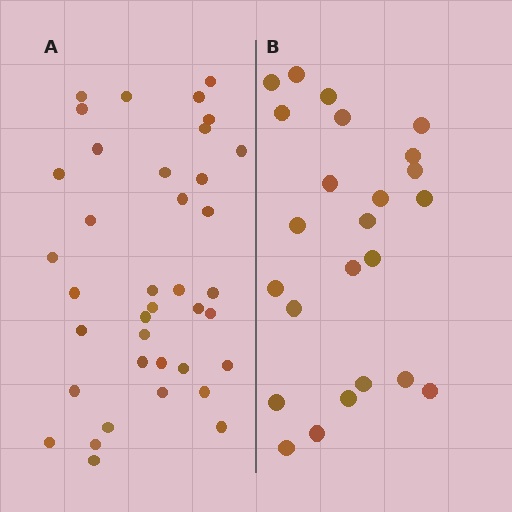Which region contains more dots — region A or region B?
Region A (the left region) has more dots.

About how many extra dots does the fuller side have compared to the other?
Region A has approximately 15 more dots than region B.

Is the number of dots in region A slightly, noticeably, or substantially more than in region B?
Region A has substantially more. The ratio is roughly 1.6 to 1.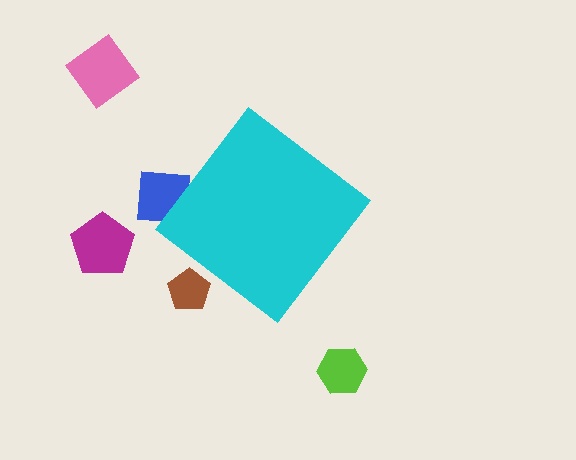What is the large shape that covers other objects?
A cyan diamond.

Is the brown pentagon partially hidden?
Yes, the brown pentagon is partially hidden behind the cyan diamond.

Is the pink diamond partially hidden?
No, the pink diamond is fully visible.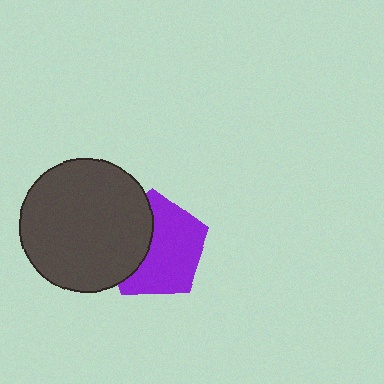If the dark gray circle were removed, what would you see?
You would see the complete purple pentagon.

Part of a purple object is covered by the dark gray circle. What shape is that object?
It is a pentagon.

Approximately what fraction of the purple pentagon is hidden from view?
Roughly 37% of the purple pentagon is hidden behind the dark gray circle.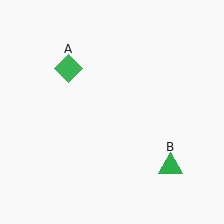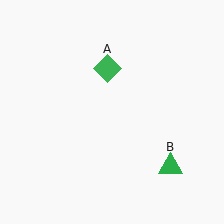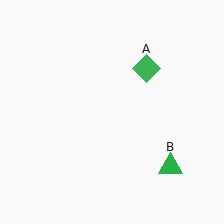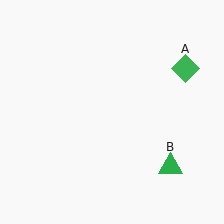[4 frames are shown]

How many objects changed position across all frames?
1 object changed position: green diamond (object A).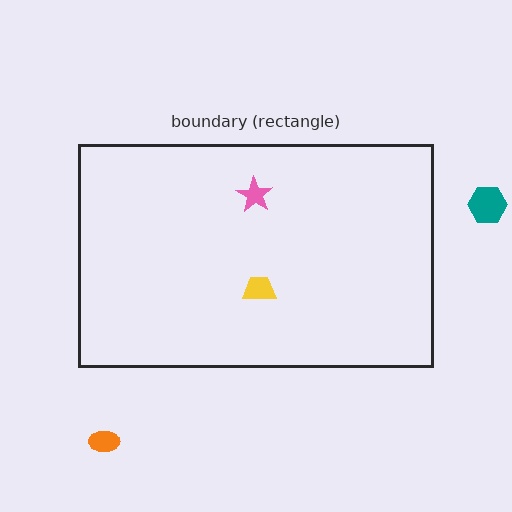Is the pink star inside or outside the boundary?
Inside.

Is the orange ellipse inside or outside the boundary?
Outside.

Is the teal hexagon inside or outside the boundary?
Outside.